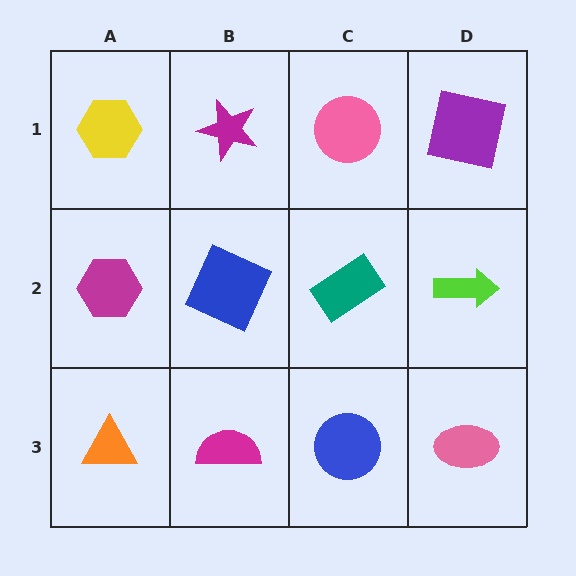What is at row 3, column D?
A pink ellipse.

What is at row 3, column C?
A blue circle.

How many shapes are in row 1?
4 shapes.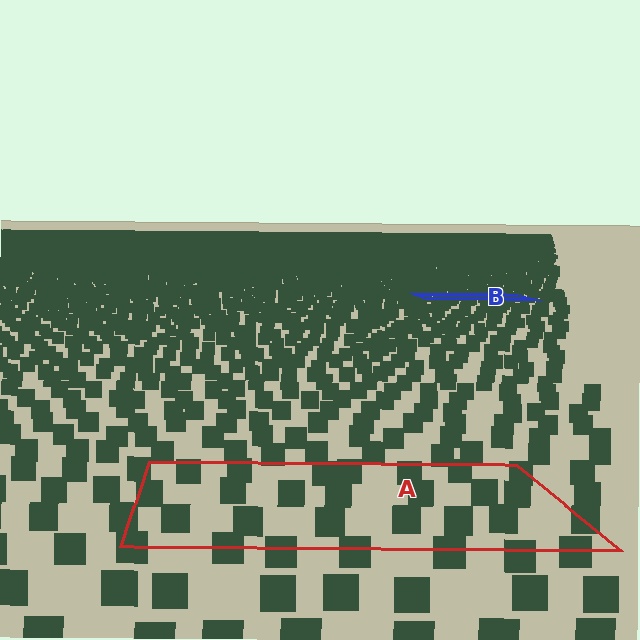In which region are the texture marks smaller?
The texture marks are smaller in region B, because it is farther away.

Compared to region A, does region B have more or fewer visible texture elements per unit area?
Region B has more texture elements per unit area — they are packed more densely because it is farther away.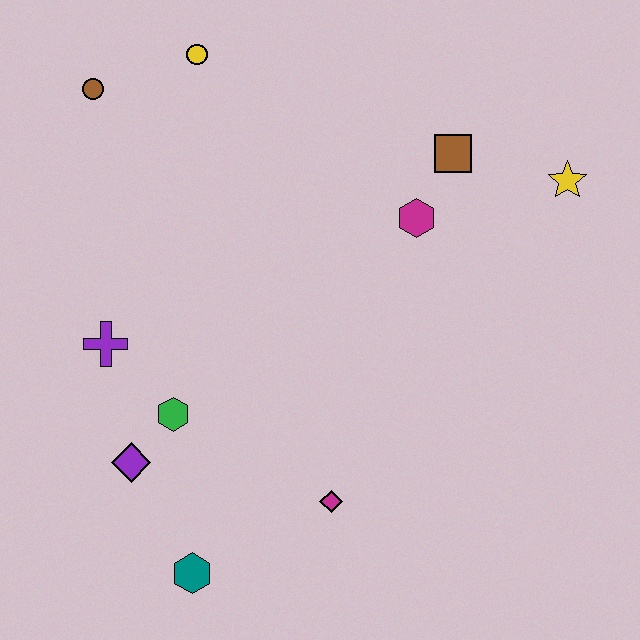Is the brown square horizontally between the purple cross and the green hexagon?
No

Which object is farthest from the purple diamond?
The yellow star is farthest from the purple diamond.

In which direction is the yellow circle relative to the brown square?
The yellow circle is to the left of the brown square.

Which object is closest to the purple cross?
The green hexagon is closest to the purple cross.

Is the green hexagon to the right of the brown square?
No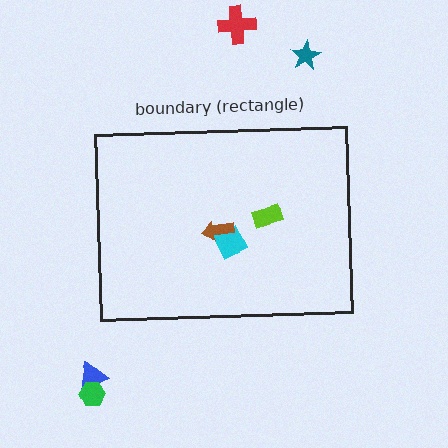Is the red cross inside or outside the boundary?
Outside.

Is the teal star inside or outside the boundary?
Outside.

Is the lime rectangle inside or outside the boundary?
Inside.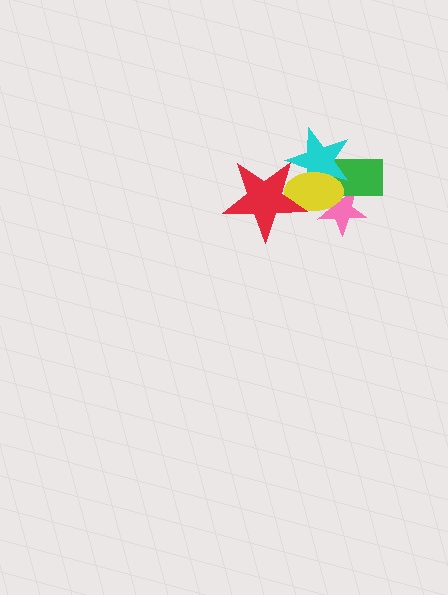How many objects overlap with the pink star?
3 objects overlap with the pink star.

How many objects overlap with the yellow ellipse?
4 objects overlap with the yellow ellipse.